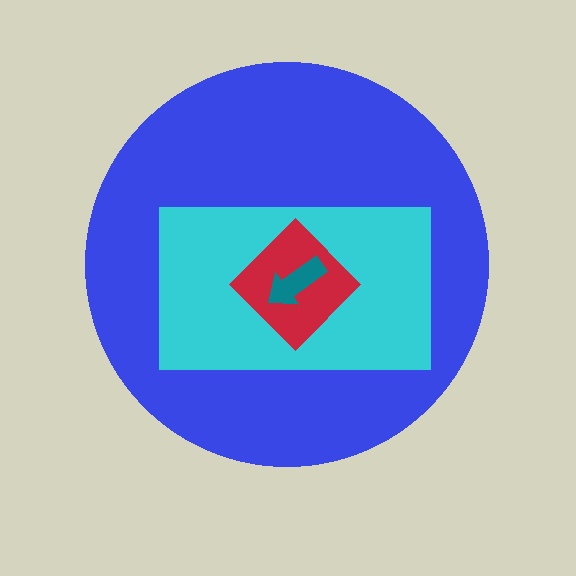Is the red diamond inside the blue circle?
Yes.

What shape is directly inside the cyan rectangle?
The red diamond.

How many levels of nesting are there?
4.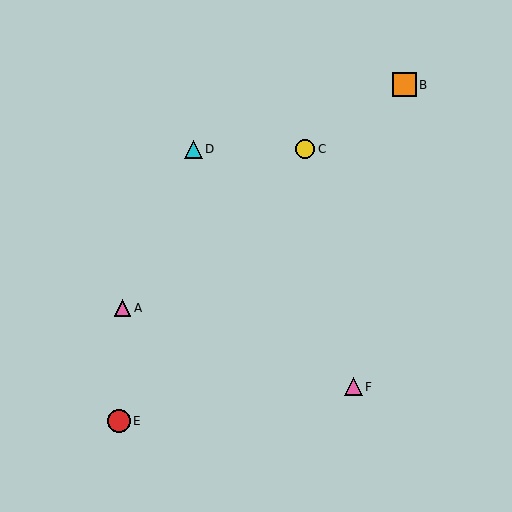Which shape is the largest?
The orange square (labeled B) is the largest.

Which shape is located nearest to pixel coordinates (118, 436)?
The red circle (labeled E) at (119, 421) is nearest to that location.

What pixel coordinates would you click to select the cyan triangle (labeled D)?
Click at (193, 149) to select the cyan triangle D.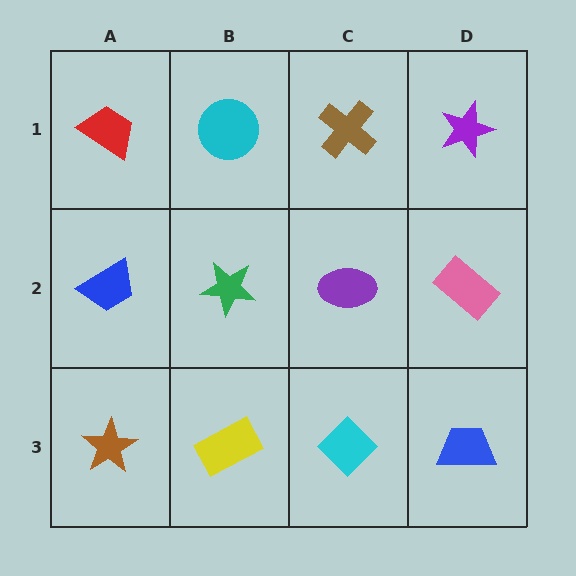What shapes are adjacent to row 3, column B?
A green star (row 2, column B), a brown star (row 3, column A), a cyan diamond (row 3, column C).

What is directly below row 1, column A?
A blue trapezoid.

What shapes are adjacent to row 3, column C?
A purple ellipse (row 2, column C), a yellow rectangle (row 3, column B), a blue trapezoid (row 3, column D).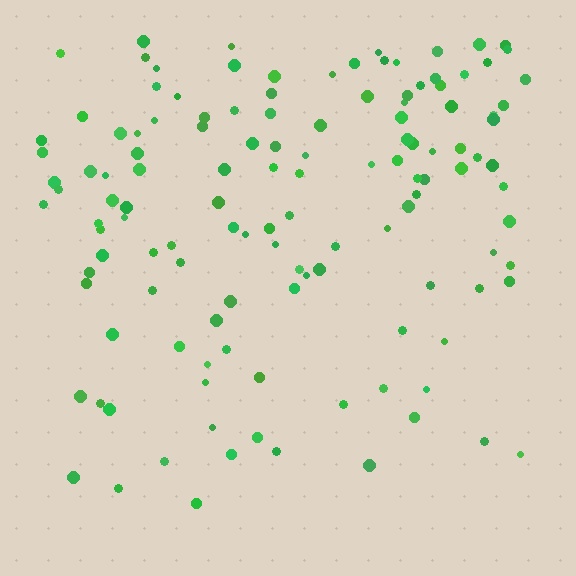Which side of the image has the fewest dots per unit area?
The bottom.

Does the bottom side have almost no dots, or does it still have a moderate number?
Still a moderate number, just noticeably fewer than the top.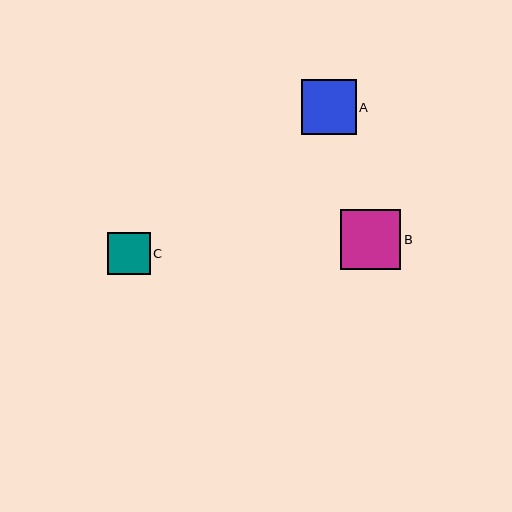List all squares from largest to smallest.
From largest to smallest: B, A, C.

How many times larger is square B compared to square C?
Square B is approximately 1.4 times the size of square C.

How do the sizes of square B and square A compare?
Square B and square A are approximately the same size.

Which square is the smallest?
Square C is the smallest with a size of approximately 42 pixels.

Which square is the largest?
Square B is the largest with a size of approximately 60 pixels.